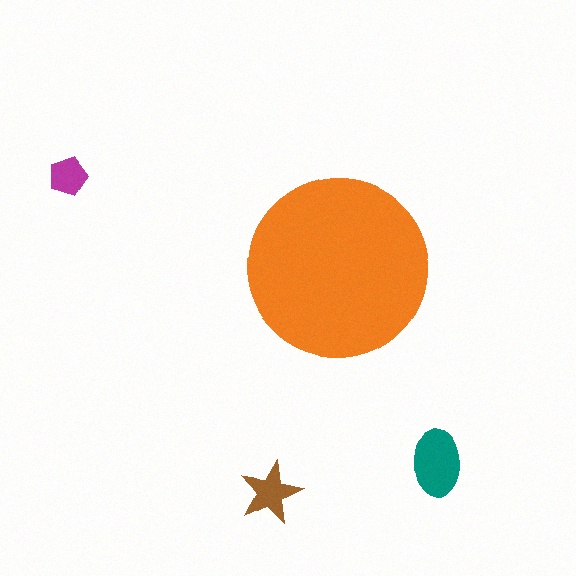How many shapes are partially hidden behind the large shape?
0 shapes are partially hidden.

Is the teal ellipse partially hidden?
No, the teal ellipse is fully visible.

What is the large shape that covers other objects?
An orange circle.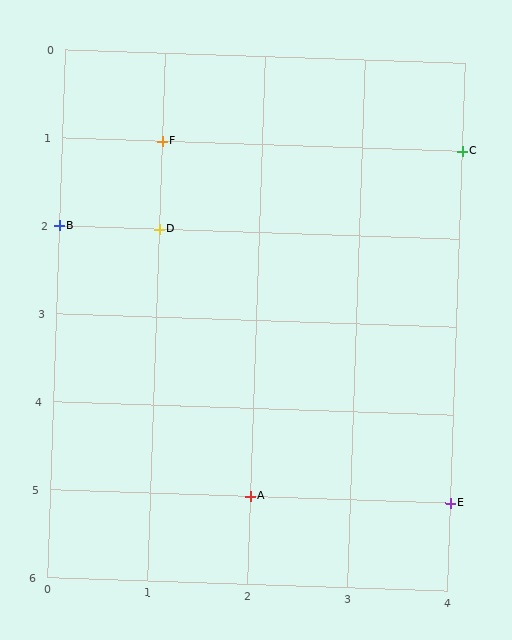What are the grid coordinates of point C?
Point C is at grid coordinates (4, 1).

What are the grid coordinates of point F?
Point F is at grid coordinates (1, 1).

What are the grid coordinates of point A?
Point A is at grid coordinates (2, 5).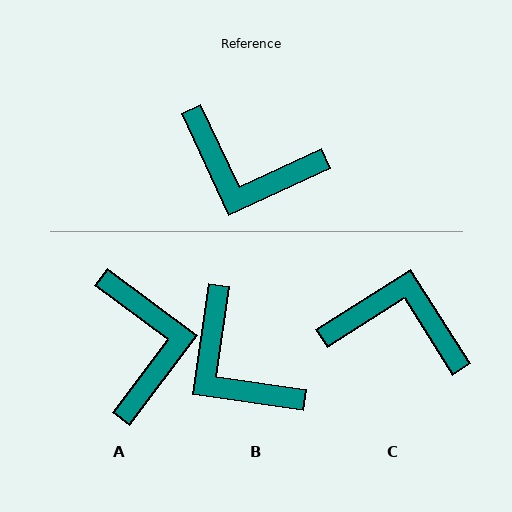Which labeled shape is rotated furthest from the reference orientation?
C, about 172 degrees away.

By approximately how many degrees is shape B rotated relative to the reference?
Approximately 33 degrees clockwise.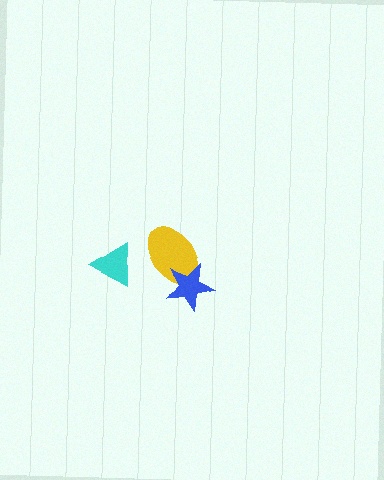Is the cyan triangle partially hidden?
No, no other shape covers it.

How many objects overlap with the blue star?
1 object overlaps with the blue star.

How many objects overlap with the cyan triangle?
0 objects overlap with the cyan triangle.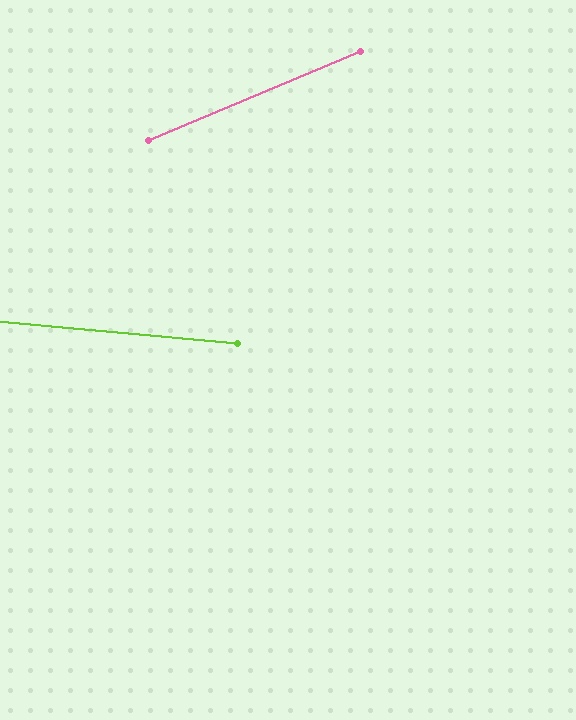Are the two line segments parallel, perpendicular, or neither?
Neither parallel nor perpendicular — they differ by about 28°.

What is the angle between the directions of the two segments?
Approximately 28 degrees.